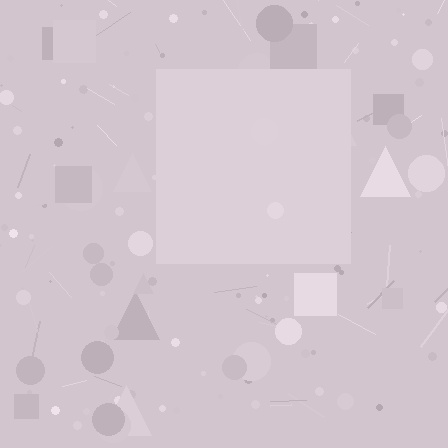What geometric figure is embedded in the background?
A square is embedded in the background.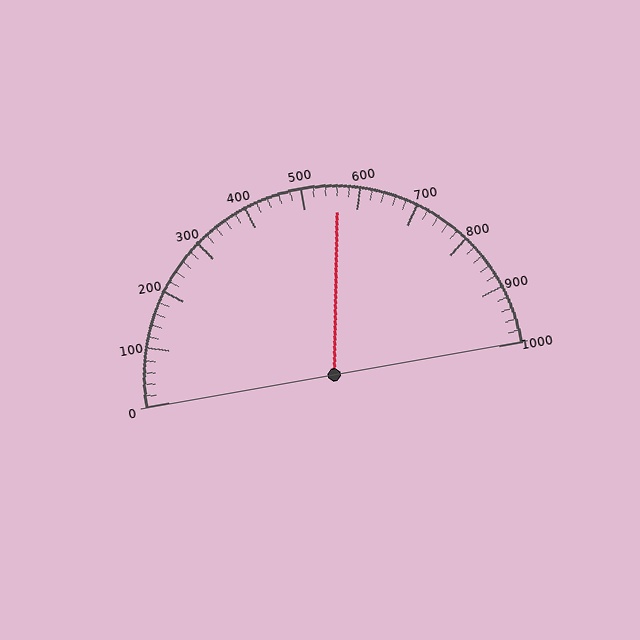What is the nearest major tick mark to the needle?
The nearest major tick mark is 600.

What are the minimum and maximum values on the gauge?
The gauge ranges from 0 to 1000.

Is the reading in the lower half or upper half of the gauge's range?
The reading is in the upper half of the range (0 to 1000).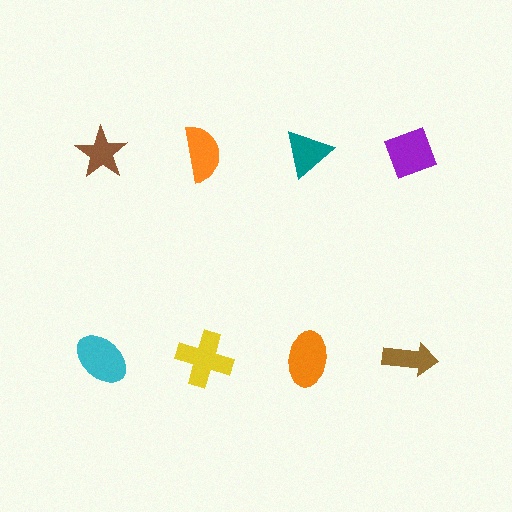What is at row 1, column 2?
An orange semicircle.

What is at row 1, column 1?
A brown star.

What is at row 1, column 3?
A teal triangle.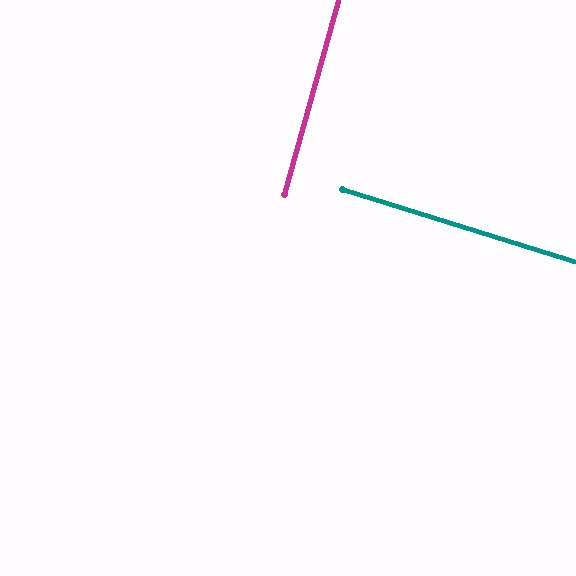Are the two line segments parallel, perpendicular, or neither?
Perpendicular — they meet at approximately 88°.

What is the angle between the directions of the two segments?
Approximately 88 degrees.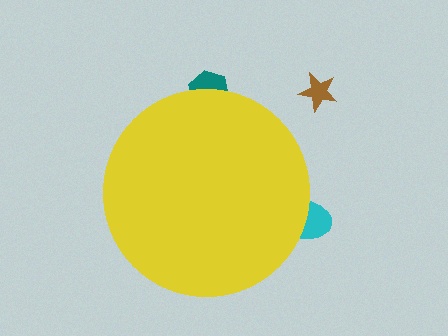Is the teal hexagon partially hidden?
Yes, the teal hexagon is partially hidden behind the yellow circle.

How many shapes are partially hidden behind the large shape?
2 shapes are partially hidden.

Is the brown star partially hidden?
No, the brown star is fully visible.